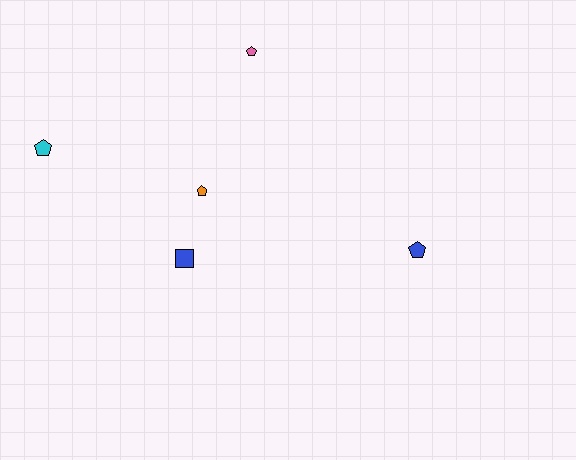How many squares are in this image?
There is 1 square.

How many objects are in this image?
There are 5 objects.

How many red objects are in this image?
There are no red objects.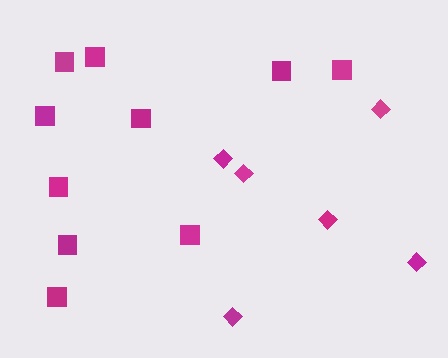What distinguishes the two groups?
There are 2 groups: one group of squares (10) and one group of diamonds (6).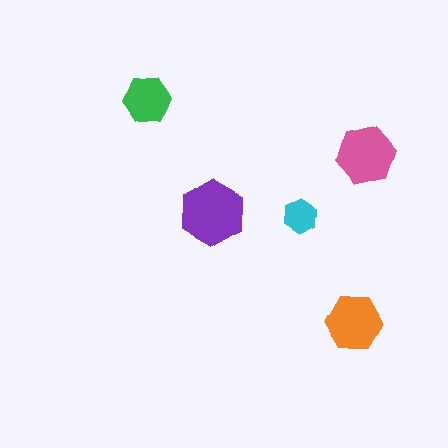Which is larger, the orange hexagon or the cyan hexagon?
The orange one.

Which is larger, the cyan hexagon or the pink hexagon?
The pink one.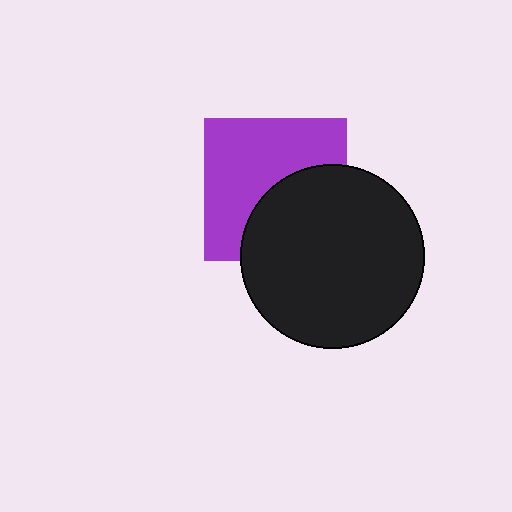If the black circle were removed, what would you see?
You would see the complete purple square.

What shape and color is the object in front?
The object in front is a black circle.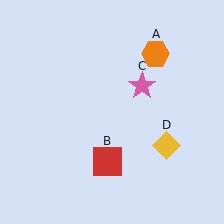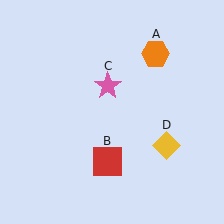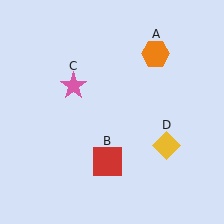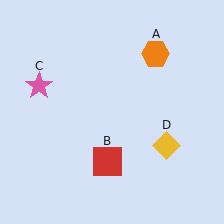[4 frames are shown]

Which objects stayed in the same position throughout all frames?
Orange hexagon (object A) and red square (object B) and yellow diamond (object D) remained stationary.